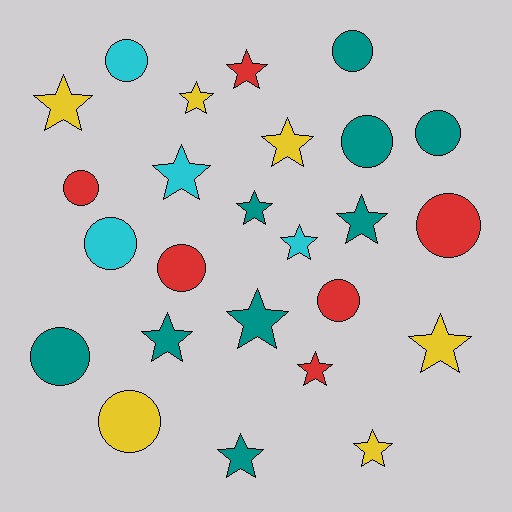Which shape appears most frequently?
Star, with 14 objects.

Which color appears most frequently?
Teal, with 9 objects.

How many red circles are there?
There are 4 red circles.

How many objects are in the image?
There are 25 objects.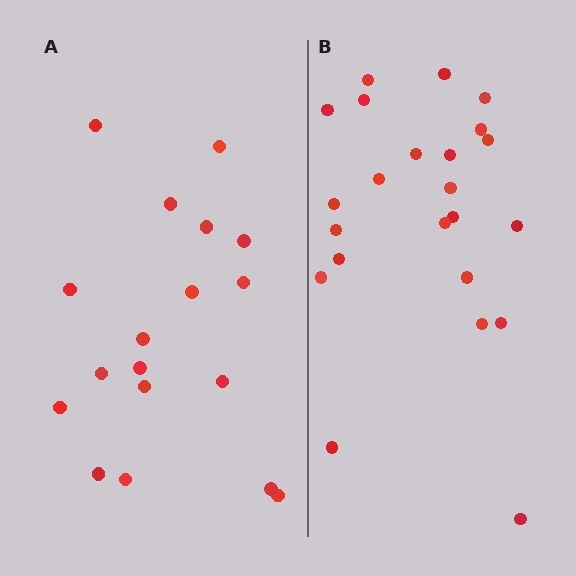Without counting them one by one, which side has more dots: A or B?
Region B (the right region) has more dots.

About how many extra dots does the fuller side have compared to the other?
Region B has about 5 more dots than region A.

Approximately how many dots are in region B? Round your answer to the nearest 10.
About 20 dots. (The exact count is 23, which rounds to 20.)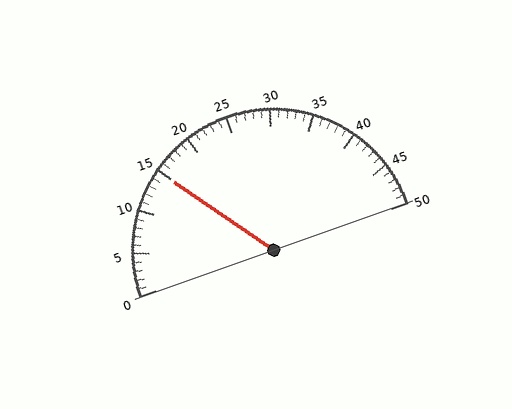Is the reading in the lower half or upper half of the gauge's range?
The reading is in the lower half of the range (0 to 50).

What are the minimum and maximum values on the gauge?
The gauge ranges from 0 to 50.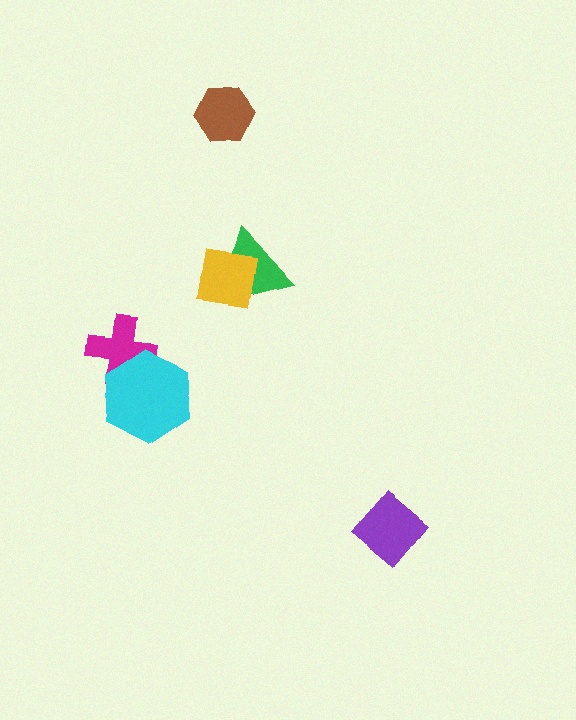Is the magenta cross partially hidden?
Yes, it is partially covered by another shape.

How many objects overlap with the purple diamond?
0 objects overlap with the purple diamond.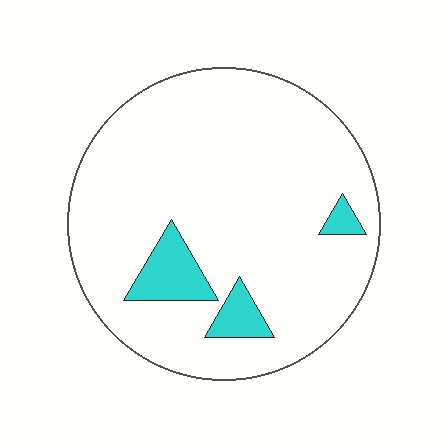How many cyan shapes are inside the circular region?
3.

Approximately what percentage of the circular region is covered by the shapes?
Approximately 10%.